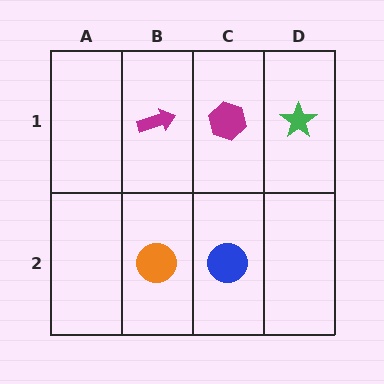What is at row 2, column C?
A blue circle.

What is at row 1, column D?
A green star.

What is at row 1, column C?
A magenta hexagon.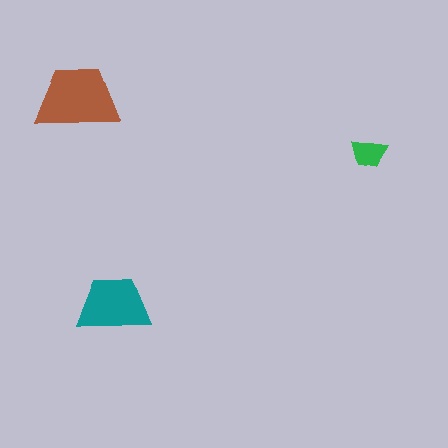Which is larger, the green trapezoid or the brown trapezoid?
The brown one.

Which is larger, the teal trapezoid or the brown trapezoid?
The brown one.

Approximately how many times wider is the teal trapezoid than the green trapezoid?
About 2 times wider.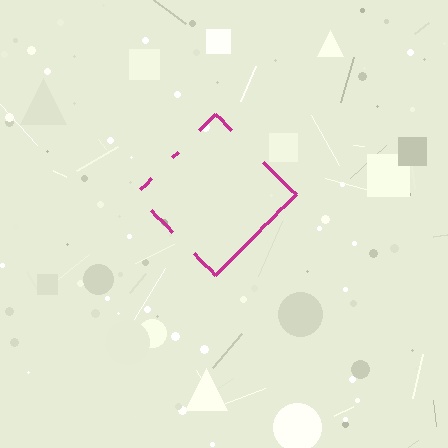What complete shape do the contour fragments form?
The contour fragments form a diamond.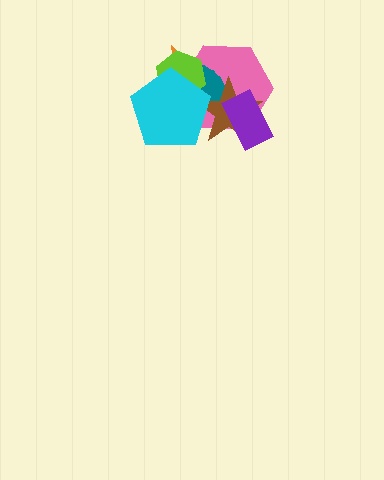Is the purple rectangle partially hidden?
No, no other shape covers it.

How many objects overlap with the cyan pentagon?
5 objects overlap with the cyan pentagon.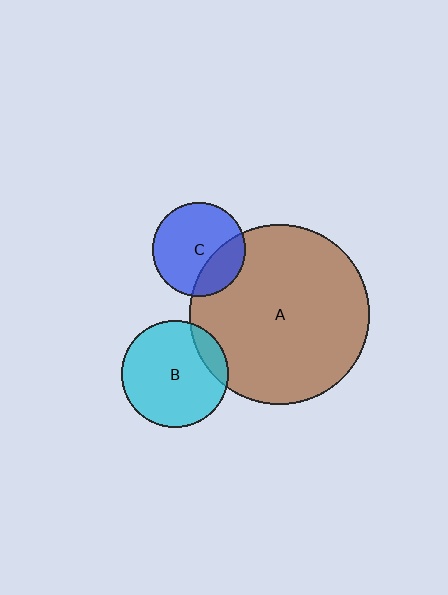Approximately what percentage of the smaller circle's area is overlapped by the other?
Approximately 25%.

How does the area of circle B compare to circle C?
Approximately 1.3 times.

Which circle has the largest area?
Circle A (brown).